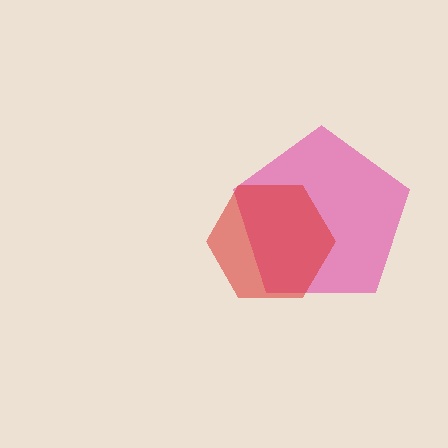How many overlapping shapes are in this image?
There are 2 overlapping shapes in the image.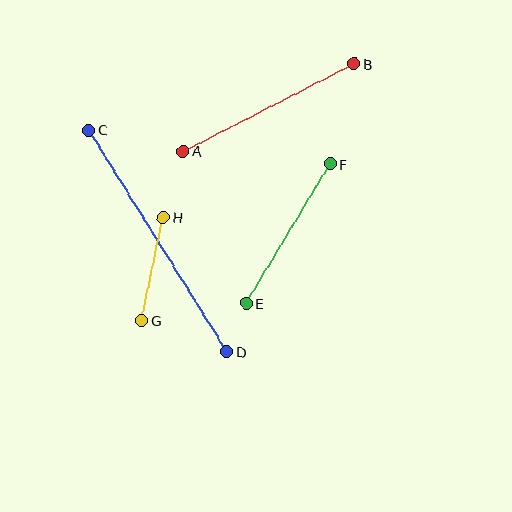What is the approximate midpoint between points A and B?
The midpoint is at approximately (269, 107) pixels.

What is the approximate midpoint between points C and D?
The midpoint is at approximately (158, 241) pixels.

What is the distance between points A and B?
The distance is approximately 192 pixels.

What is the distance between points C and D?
The distance is approximately 261 pixels.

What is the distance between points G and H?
The distance is approximately 105 pixels.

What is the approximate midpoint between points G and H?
The midpoint is at approximately (153, 269) pixels.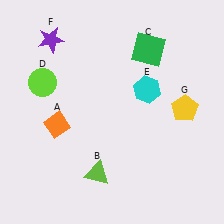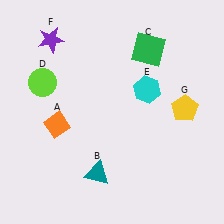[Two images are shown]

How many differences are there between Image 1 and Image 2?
There is 1 difference between the two images.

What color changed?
The triangle (B) changed from lime in Image 1 to teal in Image 2.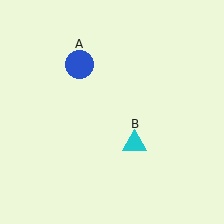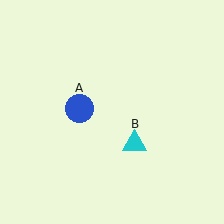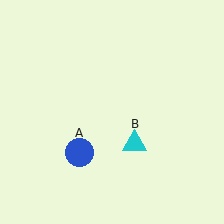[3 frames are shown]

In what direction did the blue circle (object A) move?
The blue circle (object A) moved down.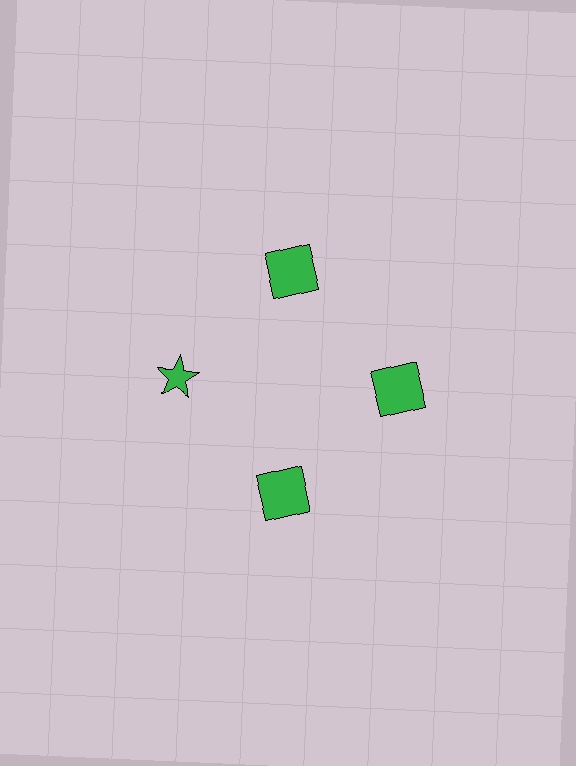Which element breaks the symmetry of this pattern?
The green star at roughly the 9 o'clock position breaks the symmetry. All other shapes are green squares.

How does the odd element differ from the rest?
It has a different shape: star instead of square.